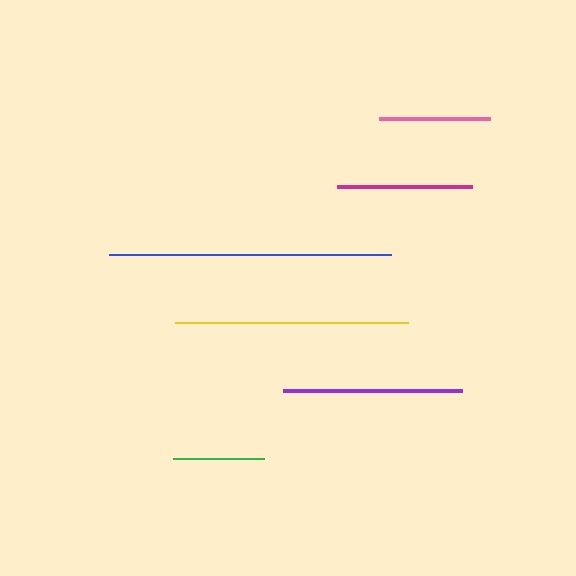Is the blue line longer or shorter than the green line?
The blue line is longer than the green line.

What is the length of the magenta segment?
The magenta segment is approximately 135 pixels long.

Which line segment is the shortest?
The green line is the shortest at approximately 91 pixels.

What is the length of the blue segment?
The blue segment is approximately 282 pixels long.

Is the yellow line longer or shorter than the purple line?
The yellow line is longer than the purple line.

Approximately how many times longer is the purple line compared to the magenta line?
The purple line is approximately 1.3 times the length of the magenta line.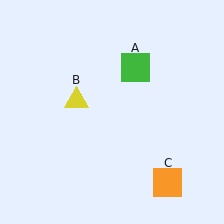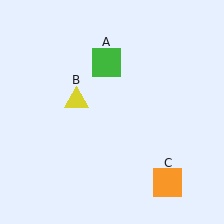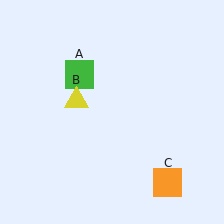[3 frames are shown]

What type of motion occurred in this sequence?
The green square (object A) rotated counterclockwise around the center of the scene.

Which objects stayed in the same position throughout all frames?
Yellow triangle (object B) and orange square (object C) remained stationary.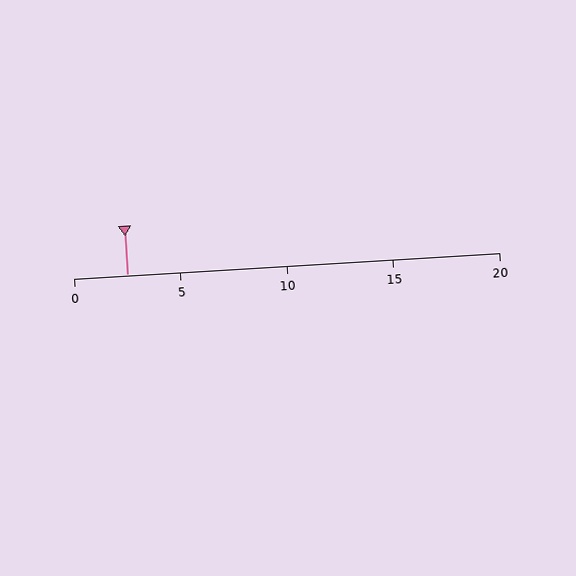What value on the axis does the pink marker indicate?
The marker indicates approximately 2.5.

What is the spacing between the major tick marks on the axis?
The major ticks are spaced 5 apart.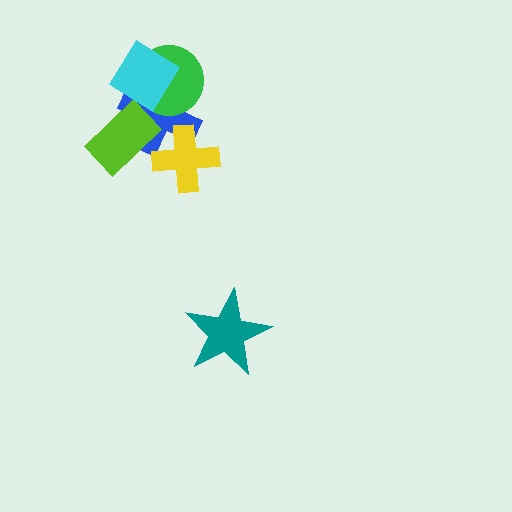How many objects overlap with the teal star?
0 objects overlap with the teal star.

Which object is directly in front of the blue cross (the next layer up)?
The green circle is directly in front of the blue cross.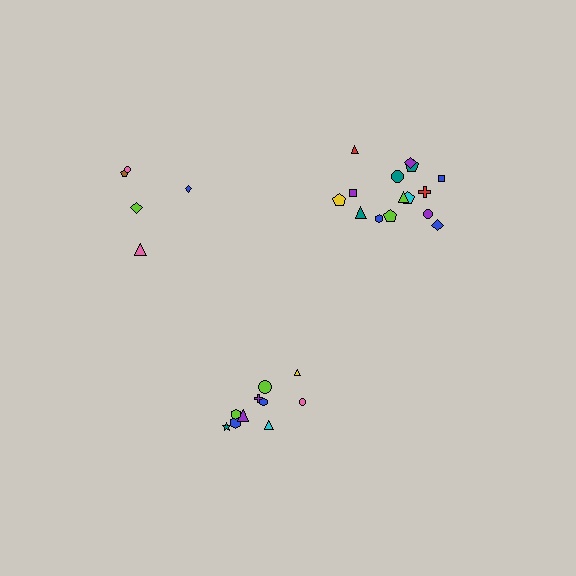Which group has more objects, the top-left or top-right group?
The top-right group.